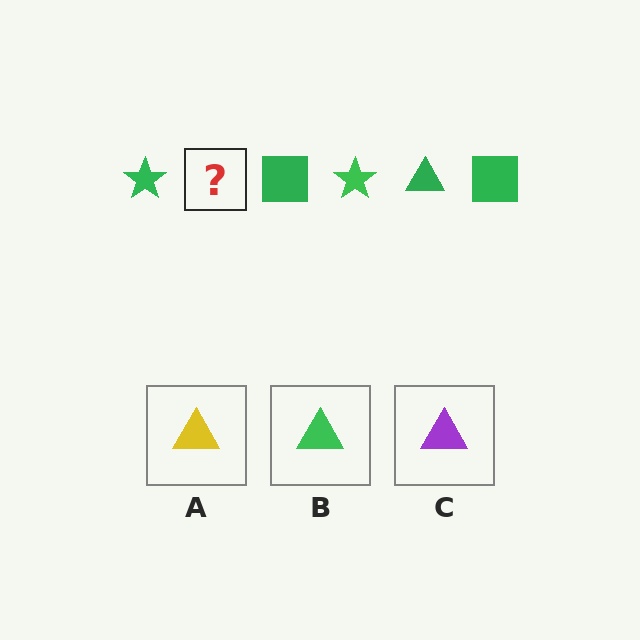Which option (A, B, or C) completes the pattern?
B.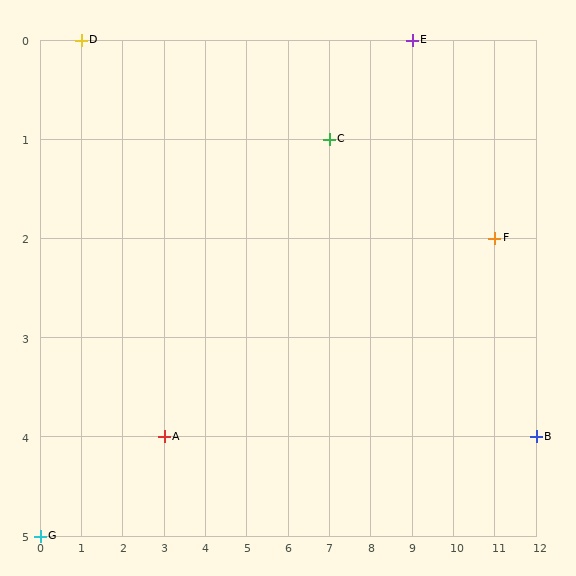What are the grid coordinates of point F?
Point F is at grid coordinates (11, 2).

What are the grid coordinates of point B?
Point B is at grid coordinates (12, 4).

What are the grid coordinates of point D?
Point D is at grid coordinates (1, 0).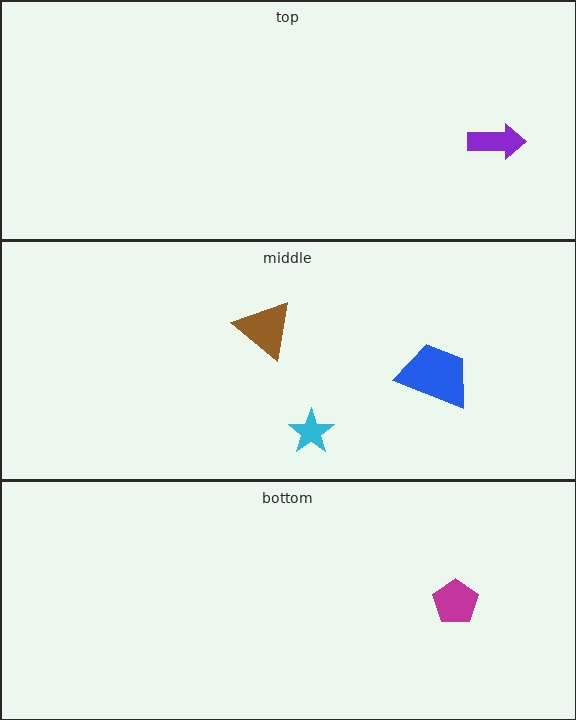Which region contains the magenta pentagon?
The bottom region.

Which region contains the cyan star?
The middle region.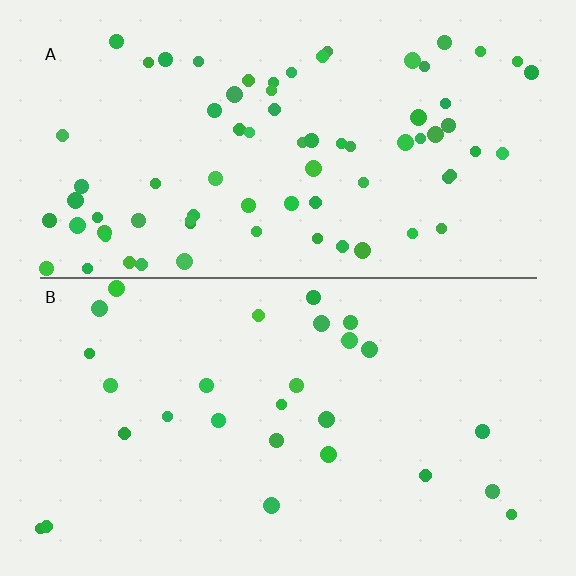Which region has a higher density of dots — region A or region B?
A (the top).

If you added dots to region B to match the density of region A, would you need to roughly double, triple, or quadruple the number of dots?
Approximately triple.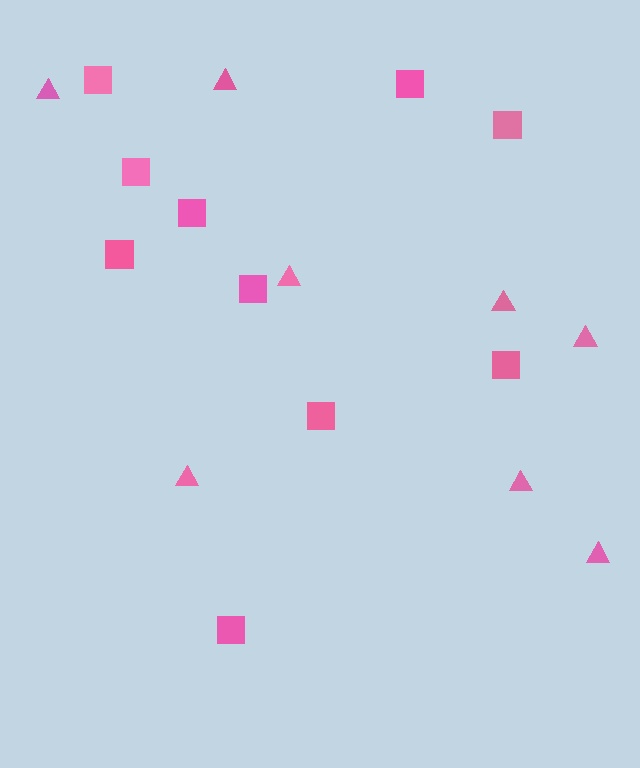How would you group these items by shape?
There are 2 groups: one group of squares (10) and one group of triangles (8).